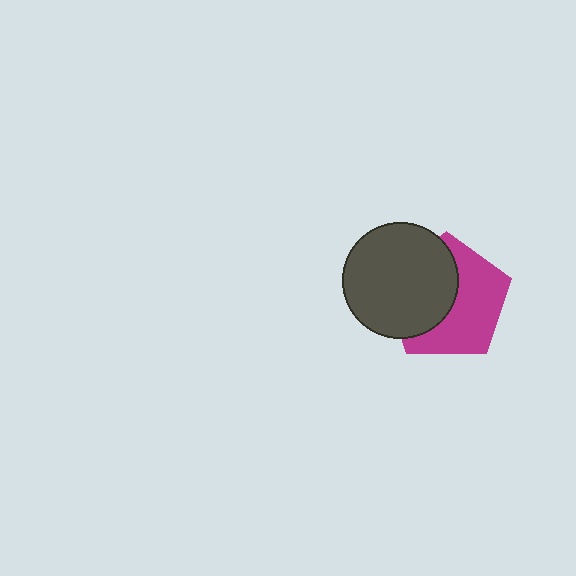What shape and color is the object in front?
The object in front is a dark gray circle.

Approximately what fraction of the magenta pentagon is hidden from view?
Roughly 46% of the magenta pentagon is hidden behind the dark gray circle.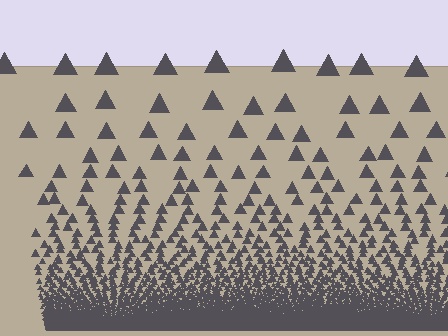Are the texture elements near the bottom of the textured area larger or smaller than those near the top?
Smaller. The gradient is inverted — elements near the bottom are smaller and denser.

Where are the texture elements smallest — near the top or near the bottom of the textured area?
Near the bottom.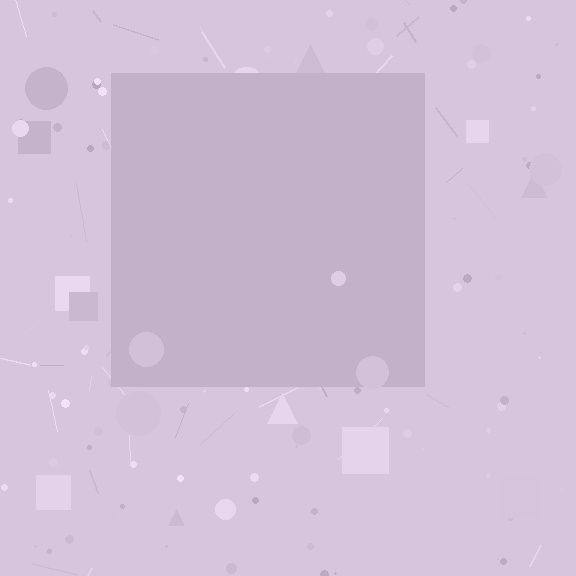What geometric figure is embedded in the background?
A square is embedded in the background.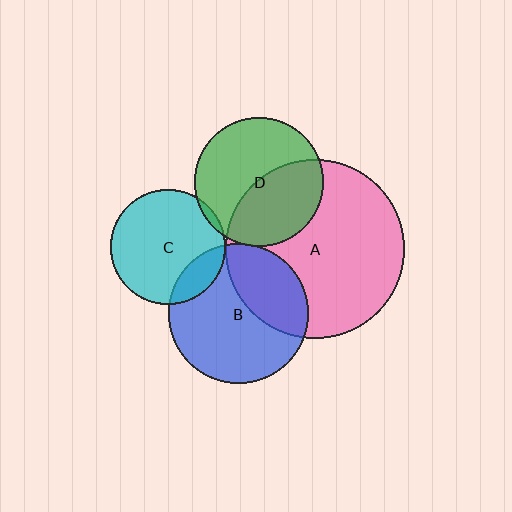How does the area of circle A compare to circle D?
Approximately 1.9 times.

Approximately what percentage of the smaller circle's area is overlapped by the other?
Approximately 5%.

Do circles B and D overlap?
Yes.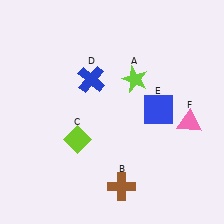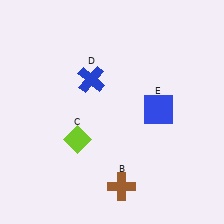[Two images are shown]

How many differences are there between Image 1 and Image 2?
There are 2 differences between the two images.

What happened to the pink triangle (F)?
The pink triangle (F) was removed in Image 2. It was in the bottom-right area of Image 1.